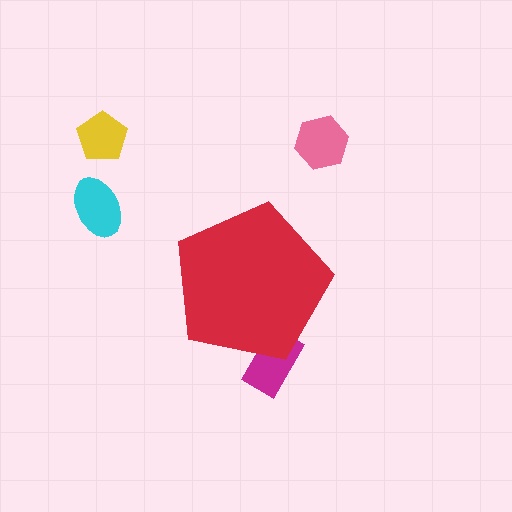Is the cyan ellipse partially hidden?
No, the cyan ellipse is fully visible.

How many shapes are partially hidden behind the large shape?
1 shape is partially hidden.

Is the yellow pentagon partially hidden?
No, the yellow pentagon is fully visible.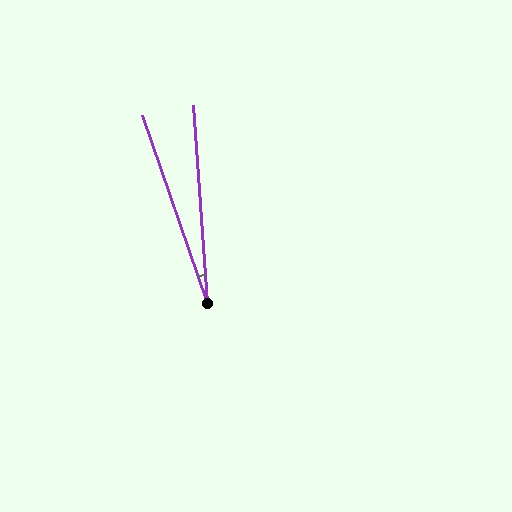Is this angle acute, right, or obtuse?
It is acute.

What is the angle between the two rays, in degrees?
Approximately 15 degrees.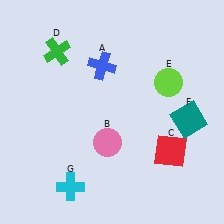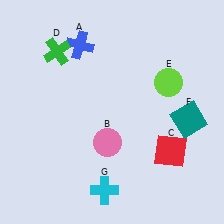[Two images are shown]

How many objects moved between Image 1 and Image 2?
2 objects moved between the two images.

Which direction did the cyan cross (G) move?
The cyan cross (G) moved right.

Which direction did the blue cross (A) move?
The blue cross (A) moved left.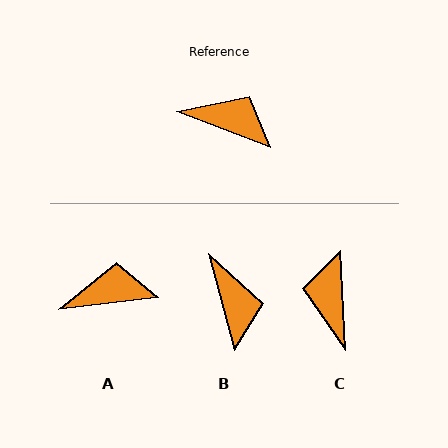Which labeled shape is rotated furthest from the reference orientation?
C, about 114 degrees away.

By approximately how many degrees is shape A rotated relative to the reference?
Approximately 28 degrees counter-clockwise.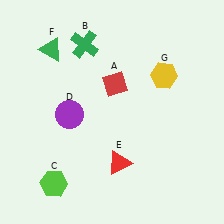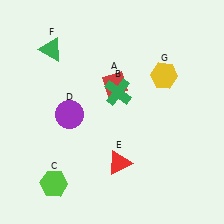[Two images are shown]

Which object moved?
The green cross (B) moved down.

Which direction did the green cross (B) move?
The green cross (B) moved down.